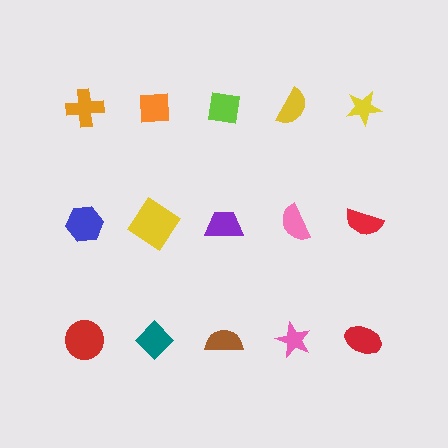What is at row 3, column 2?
A teal diamond.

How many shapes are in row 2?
5 shapes.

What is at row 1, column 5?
A yellow star.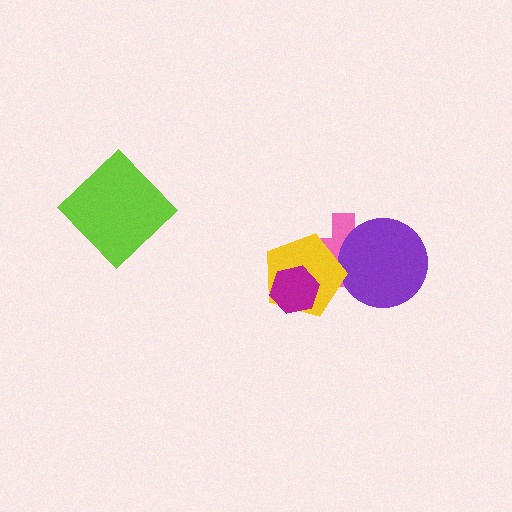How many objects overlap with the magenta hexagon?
1 object overlaps with the magenta hexagon.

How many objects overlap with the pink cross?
2 objects overlap with the pink cross.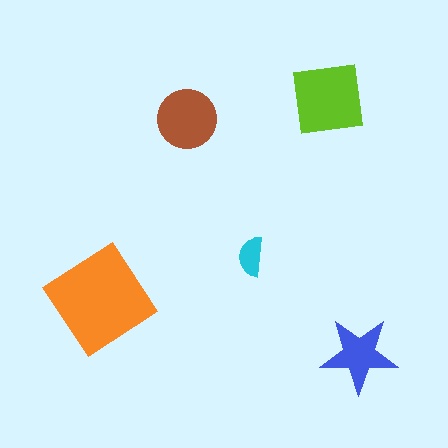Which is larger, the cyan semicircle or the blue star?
The blue star.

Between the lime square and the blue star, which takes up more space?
The lime square.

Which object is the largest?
The orange diamond.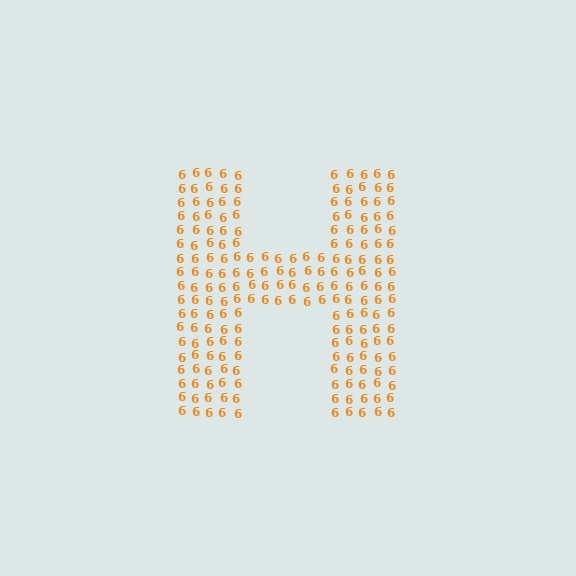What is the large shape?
The large shape is the letter H.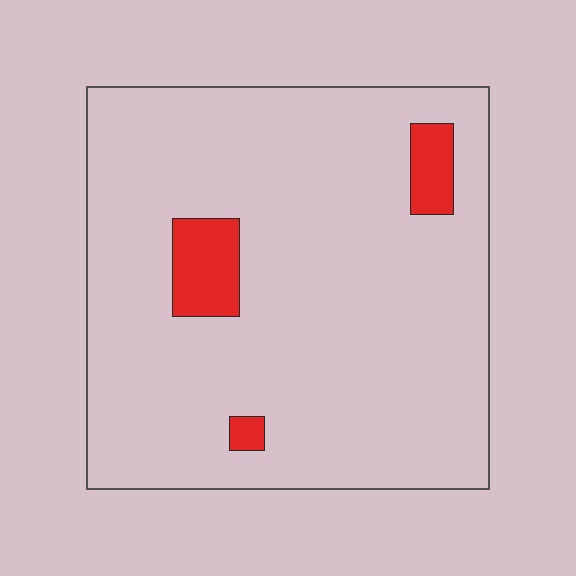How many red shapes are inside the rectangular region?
3.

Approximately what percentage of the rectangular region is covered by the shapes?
Approximately 5%.